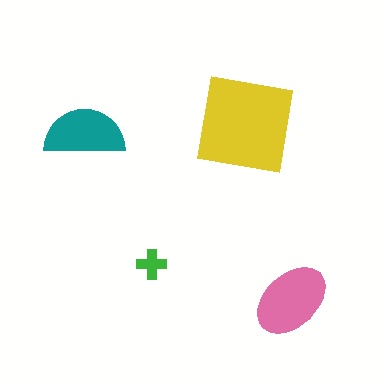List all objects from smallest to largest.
The green cross, the teal semicircle, the pink ellipse, the yellow square.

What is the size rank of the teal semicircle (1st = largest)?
3rd.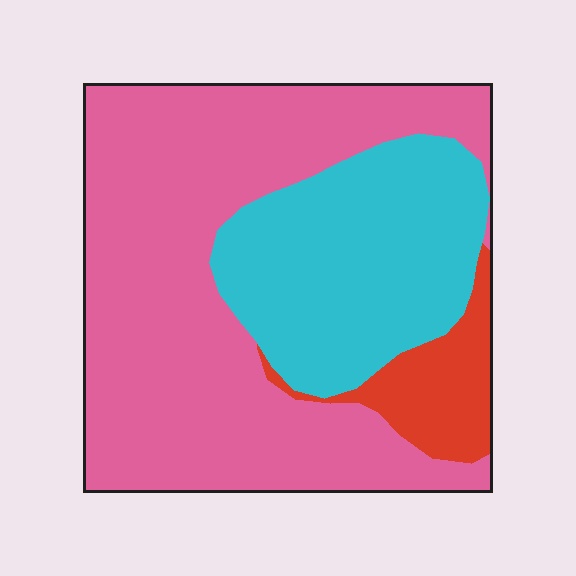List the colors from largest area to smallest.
From largest to smallest: pink, cyan, red.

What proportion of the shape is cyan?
Cyan covers about 30% of the shape.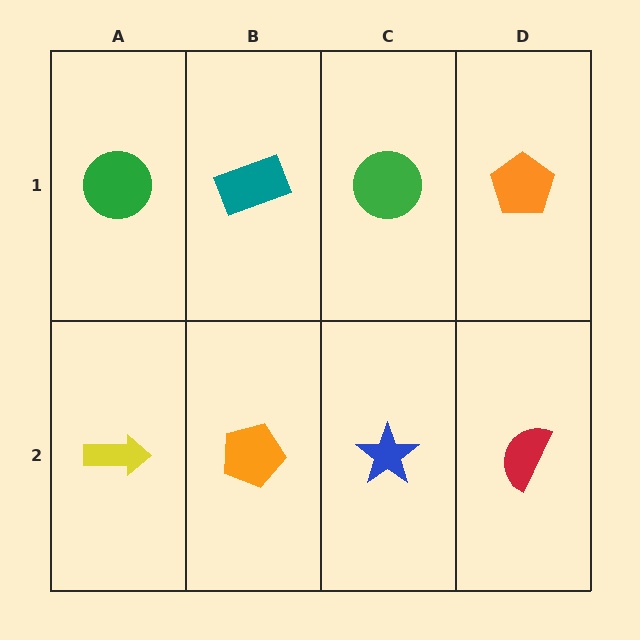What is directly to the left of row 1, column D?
A green circle.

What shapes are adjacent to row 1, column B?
An orange pentagon (row 2, column B), a green circle (row 1, column A), a green circle (row 1, column C).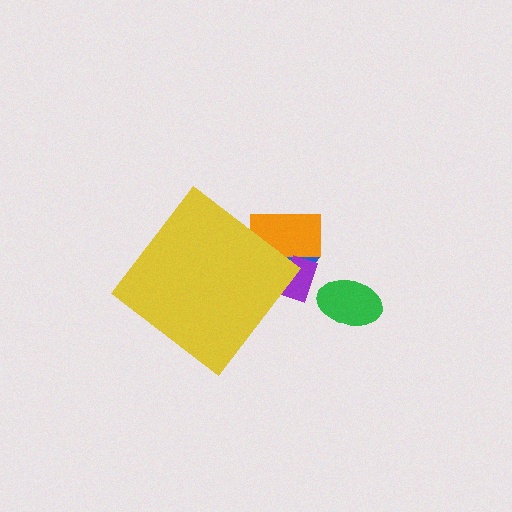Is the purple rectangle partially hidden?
Yes, the purple rectangle is partially hidden behind the yellow diamond.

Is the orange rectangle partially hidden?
Yes, the orange rectangle is partially hidden behind the yellow diamond.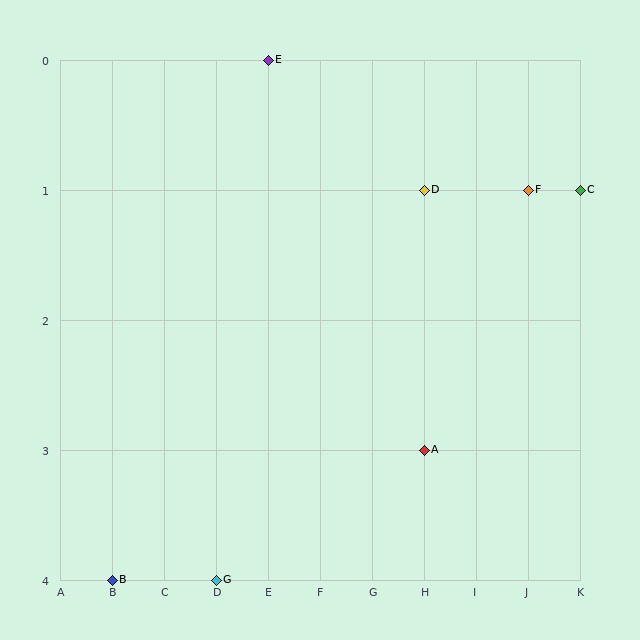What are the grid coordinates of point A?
Point A is at grid coordinates (H, 3).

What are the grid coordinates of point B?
Point B is at grid coordinates (B, 4).